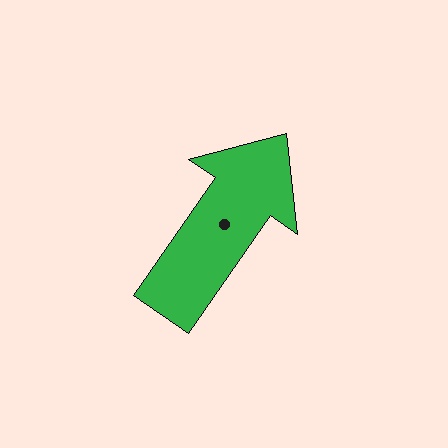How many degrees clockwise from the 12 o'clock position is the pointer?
Approximately 35 degrees.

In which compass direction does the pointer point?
Northeast.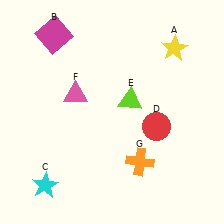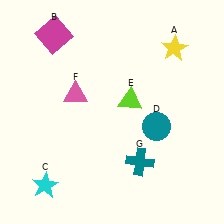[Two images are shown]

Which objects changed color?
D changed from red to teal. G changed from orange to teal.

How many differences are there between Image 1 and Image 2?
There are 2 differences between the two images.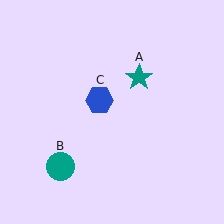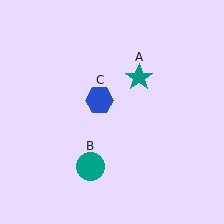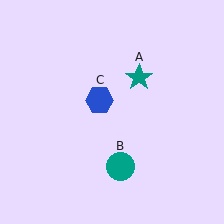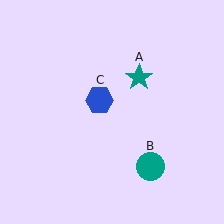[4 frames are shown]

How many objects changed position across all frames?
1 object changed position: teal circle (object B).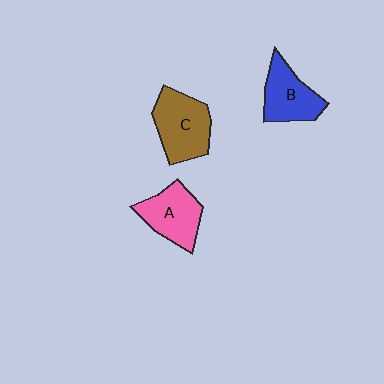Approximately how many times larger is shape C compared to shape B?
Approximately 1.2 times.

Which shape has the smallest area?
Shape B (blue).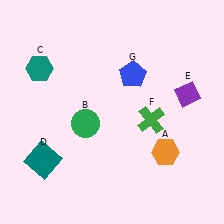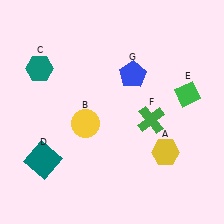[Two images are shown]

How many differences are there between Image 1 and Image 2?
There are 3 differences between the two images.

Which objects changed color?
A changed from orange to yellow. B changed from green to yellow. E changed from purple to green.